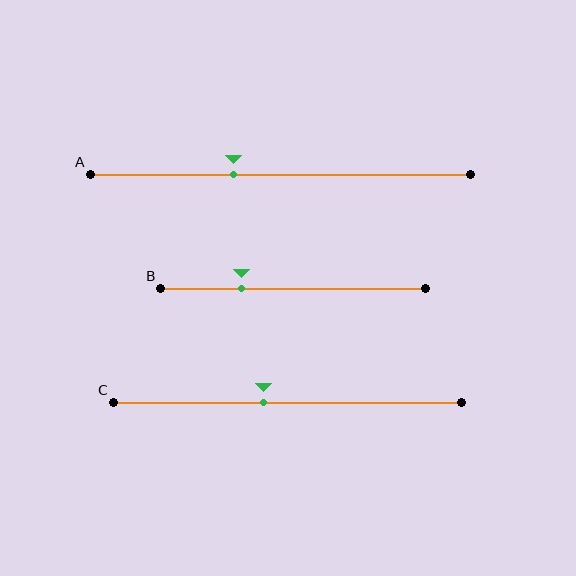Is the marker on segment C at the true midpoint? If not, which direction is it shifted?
No, the marker on segment C is shifted to the left by about 7% of the segment length.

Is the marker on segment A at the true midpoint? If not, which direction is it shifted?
No, the marker on segment A is shifted to the left by about 12% of the segment length.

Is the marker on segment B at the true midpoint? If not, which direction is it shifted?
No, the marker on segment B is shifted to the left by about 19% of the segment length.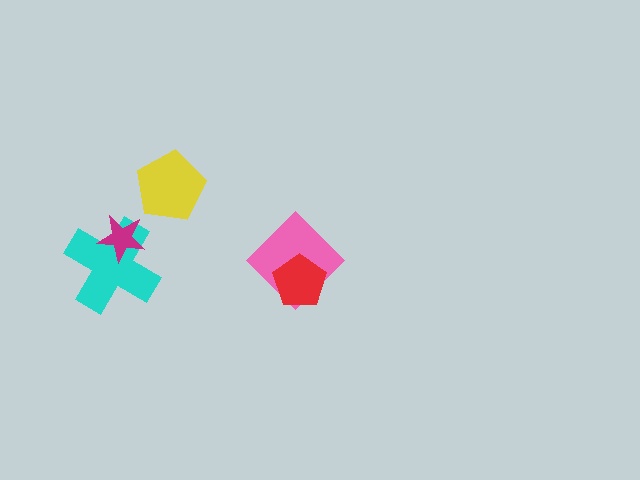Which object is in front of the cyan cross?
The magenta star is in front of the cyan cross.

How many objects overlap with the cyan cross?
1 object overlaps with the cyan cross.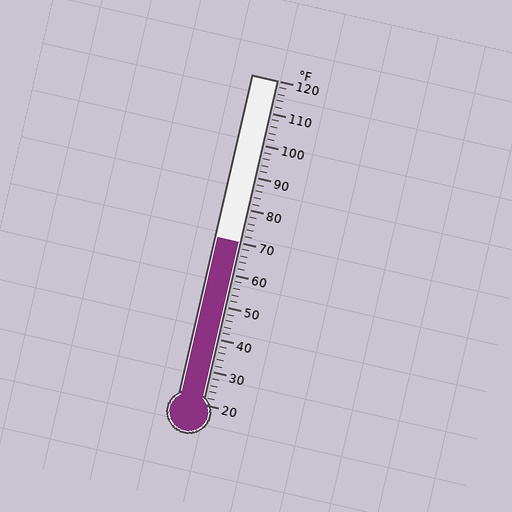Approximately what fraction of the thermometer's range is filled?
The thermometer is filled to approximately 50% of its range.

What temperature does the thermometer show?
The thermometer shows approximately 70°F.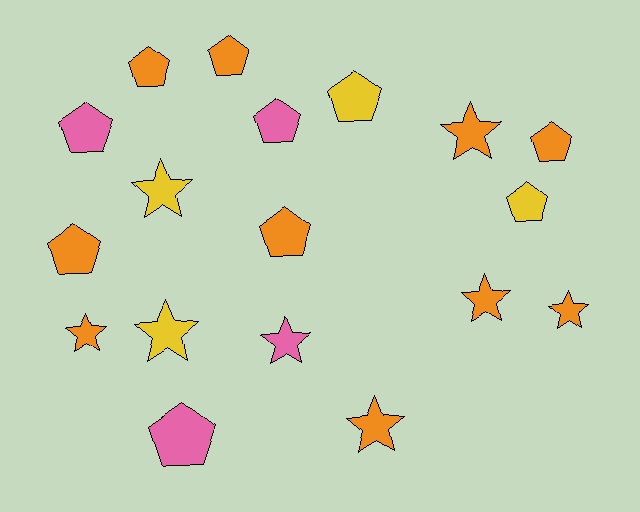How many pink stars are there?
There is 1 pink star.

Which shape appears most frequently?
Pentagon, with 10 objects.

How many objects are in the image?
There are 18 objects.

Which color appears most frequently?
Orange, with 10 objects.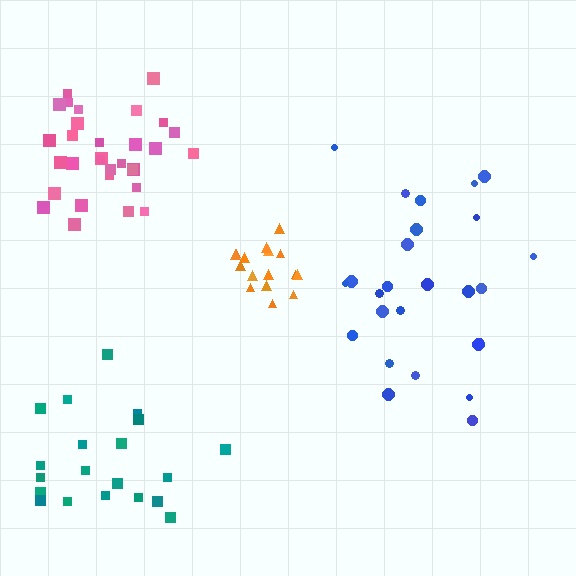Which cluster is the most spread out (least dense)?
Blue.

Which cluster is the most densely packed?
Orange.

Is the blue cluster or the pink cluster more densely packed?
Pink.